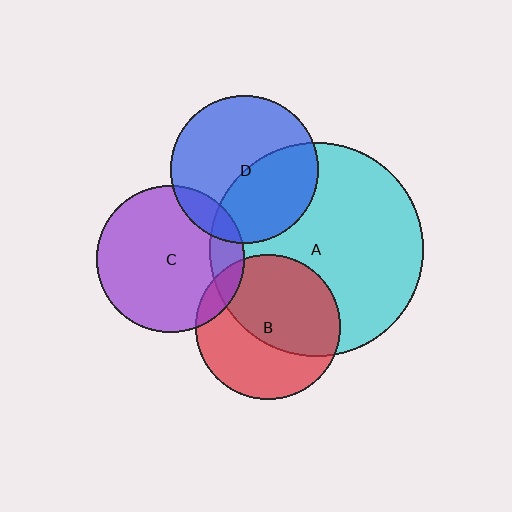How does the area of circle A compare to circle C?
Approximately 2.1 times.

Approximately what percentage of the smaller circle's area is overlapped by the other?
Approximately 10%.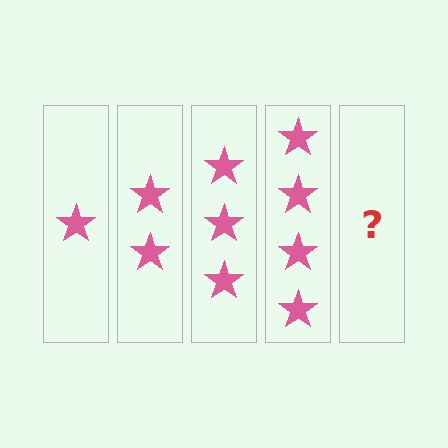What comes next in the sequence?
The next element should be 5 stars.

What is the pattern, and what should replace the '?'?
The pattern is that each step adds one more star. The '?' should be 5 stars.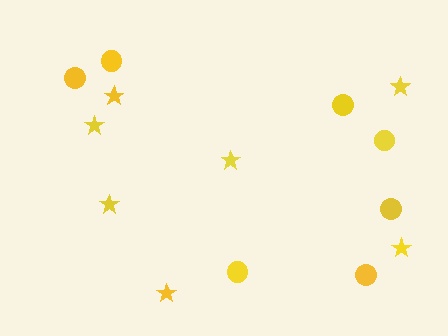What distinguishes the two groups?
There are 2 groups: one group of stars (7) and one group of circles (7).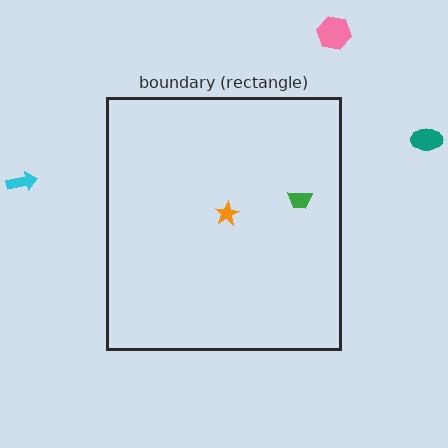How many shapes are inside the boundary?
2 inside, 3 outside.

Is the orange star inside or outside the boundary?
Inside.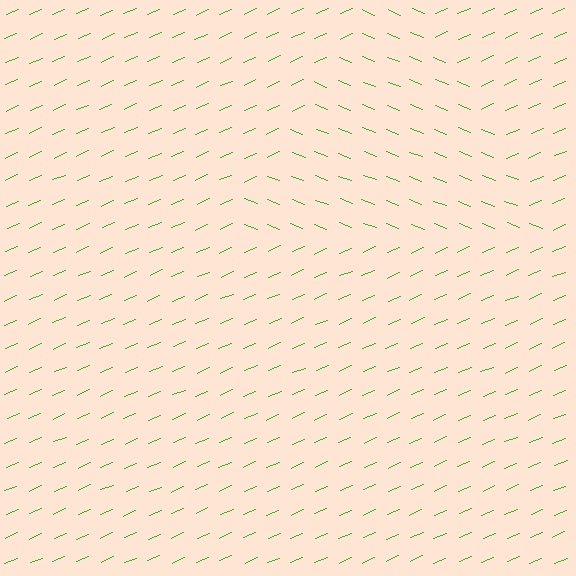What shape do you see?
I see a triangle.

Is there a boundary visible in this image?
Yes, there is a texture boundary formed by a change in line orientation.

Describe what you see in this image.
The image is filled with small green line segments. A triangle region in the image has lines oriented differently from the surrounding lines, creating a visible texture boundary.